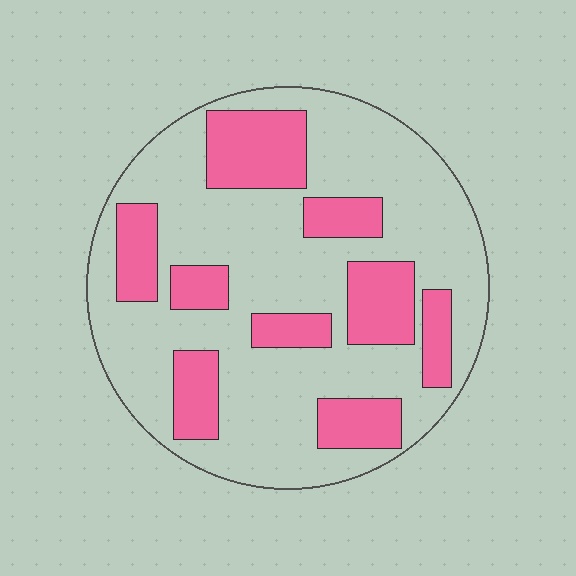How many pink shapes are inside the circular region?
9.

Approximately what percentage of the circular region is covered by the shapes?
Approximately 30%.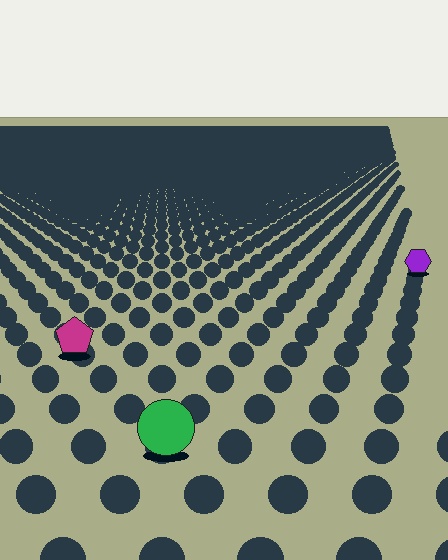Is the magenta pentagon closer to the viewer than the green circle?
No. The green circle is closer — you can tell from the texture gradient: the ground texture is coarser near it.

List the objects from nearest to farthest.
From nearest to farthest: the green circle, the magenta pentagon, the purple hexagon.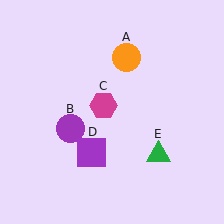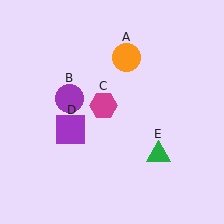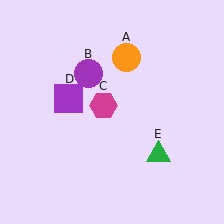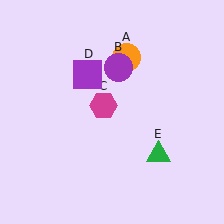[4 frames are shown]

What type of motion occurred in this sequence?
The purple circle (object B), purple square (object D) rotated clockwise around the center of the scene.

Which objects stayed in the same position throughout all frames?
Orange circle (object A) and magenta hexagon (object C) and green triangle (object E) remained stationary.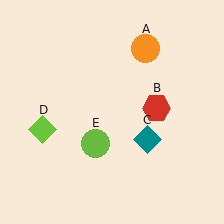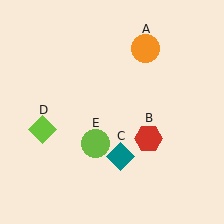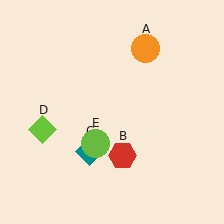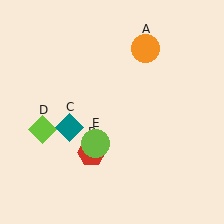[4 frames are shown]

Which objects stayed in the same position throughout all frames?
Orange circle (object A) and lime diamond (object D) and lime circle (object E) remained stationary.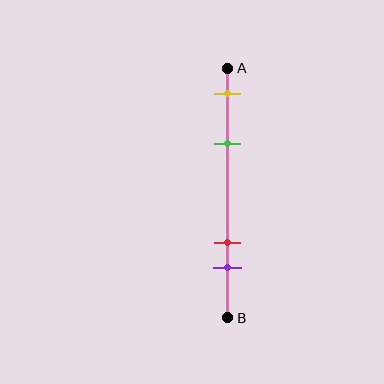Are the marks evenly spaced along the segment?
No, the marks are not evenly spaced.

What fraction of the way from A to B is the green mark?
The green mark is approximately 30% (0.3) of the way from A to B.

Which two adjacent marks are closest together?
The red and purple marks are the closest adjacent pair.